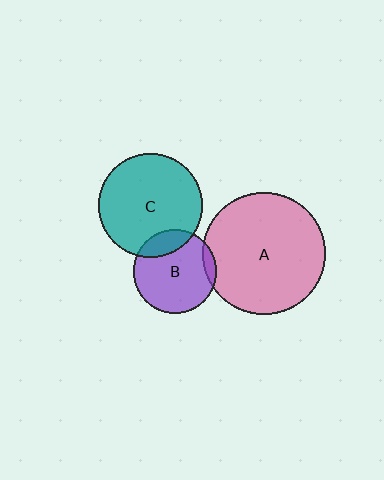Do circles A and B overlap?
Yes.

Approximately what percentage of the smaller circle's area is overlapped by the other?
Approximately 5%.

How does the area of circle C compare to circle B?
Approximately 1.5 times.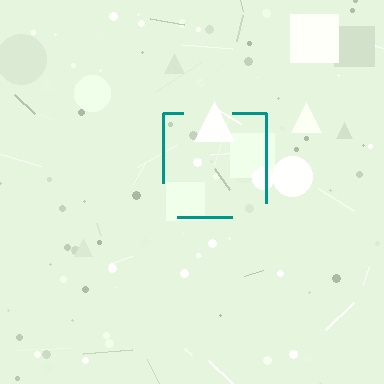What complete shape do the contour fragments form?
The contour fragments form a square.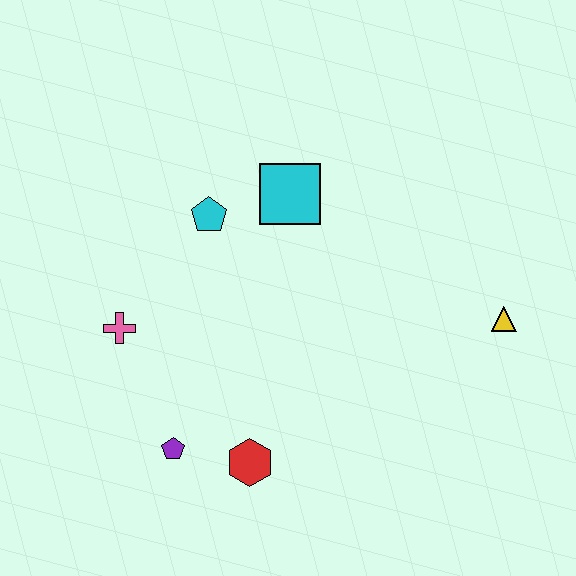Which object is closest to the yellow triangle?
The cyan square is closest to the yellow triangle.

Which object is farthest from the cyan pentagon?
The yellow triangle is farthest from the cyan pentagon.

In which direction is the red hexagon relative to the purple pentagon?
The red hexagon is to the right of the purple pentagon.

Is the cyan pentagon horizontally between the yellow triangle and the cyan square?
No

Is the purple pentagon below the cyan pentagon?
Yes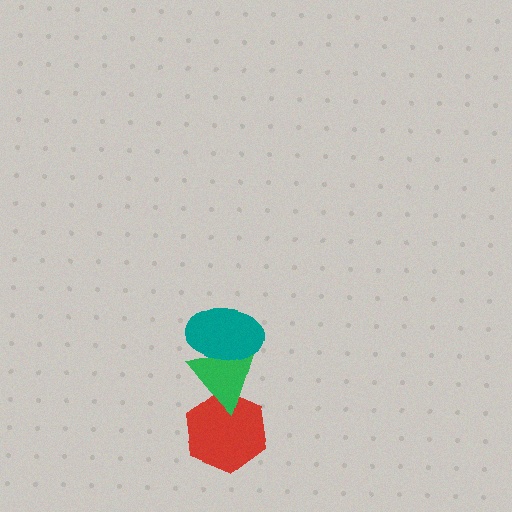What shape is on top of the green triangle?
The teal ellipse is on top of the green triangle.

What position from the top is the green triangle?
The green triangle is 2nd from the top.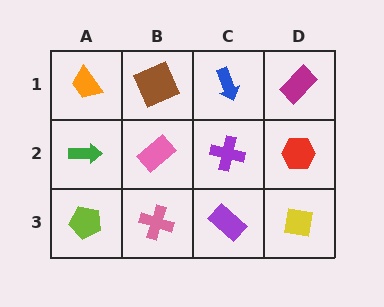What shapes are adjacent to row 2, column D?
A magenta rectangle (row 1, column D), a yellow square (row 3, column D), a purple cross (row 2, column C).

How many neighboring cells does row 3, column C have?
3.